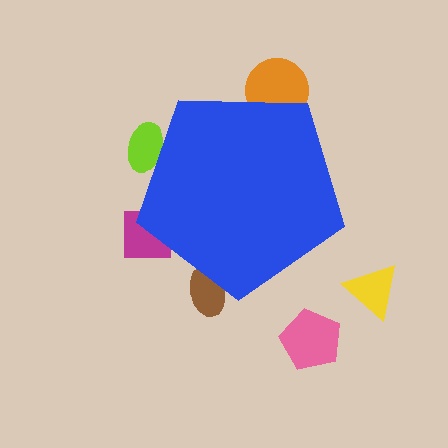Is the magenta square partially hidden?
Yes, the magenta square is partially hidden behind the blue pentagon.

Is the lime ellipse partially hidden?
Yes, the lime ellipse is partially hidden behind the blue pentagon.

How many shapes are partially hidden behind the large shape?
4 shapes are partially hidden.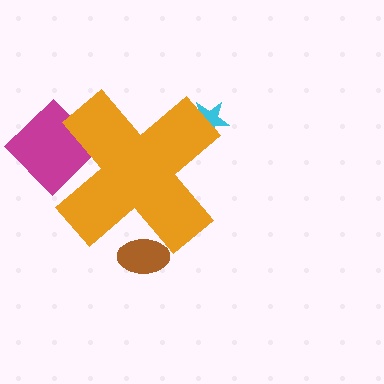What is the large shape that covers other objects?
An orange cross.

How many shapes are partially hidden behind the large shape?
3 shapes are partially hidden.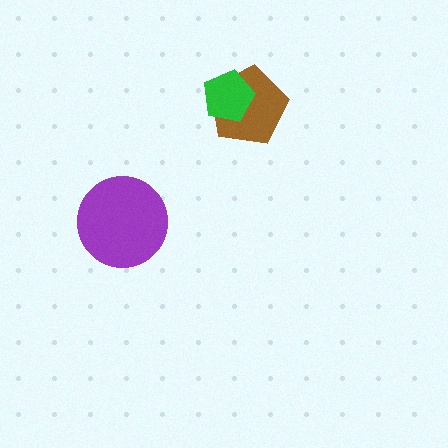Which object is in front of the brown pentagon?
The green pentagon is in front of the brown pentagon.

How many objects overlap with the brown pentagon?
1 object overlaps with the brown pentagon.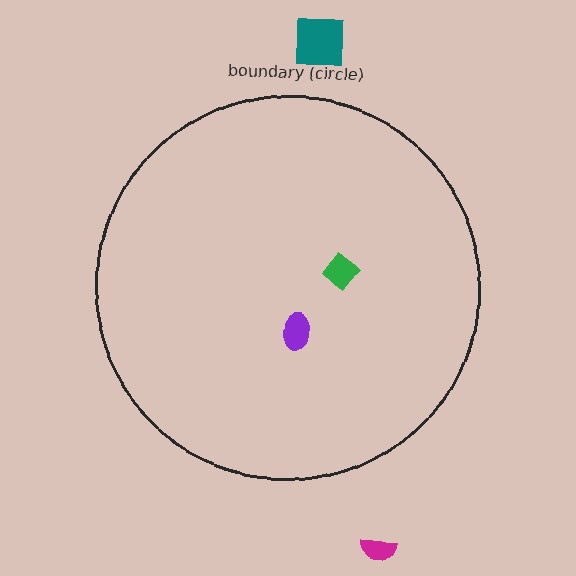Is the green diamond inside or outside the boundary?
Inside.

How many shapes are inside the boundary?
2 inside, 2 outside.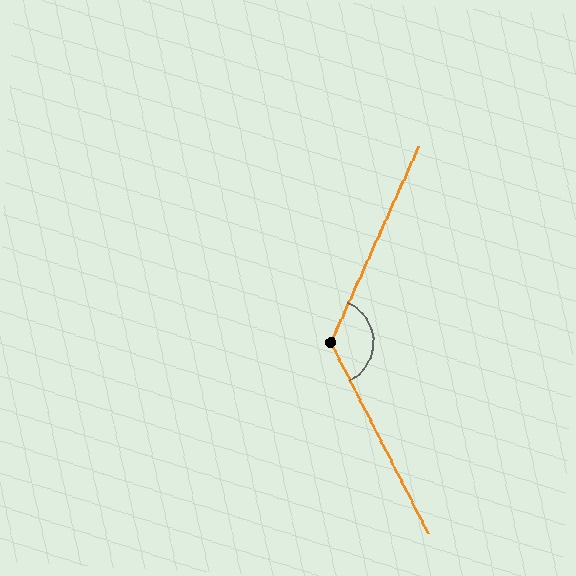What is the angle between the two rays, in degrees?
Approximately 129 degrees.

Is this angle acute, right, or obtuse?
It is obtuse.